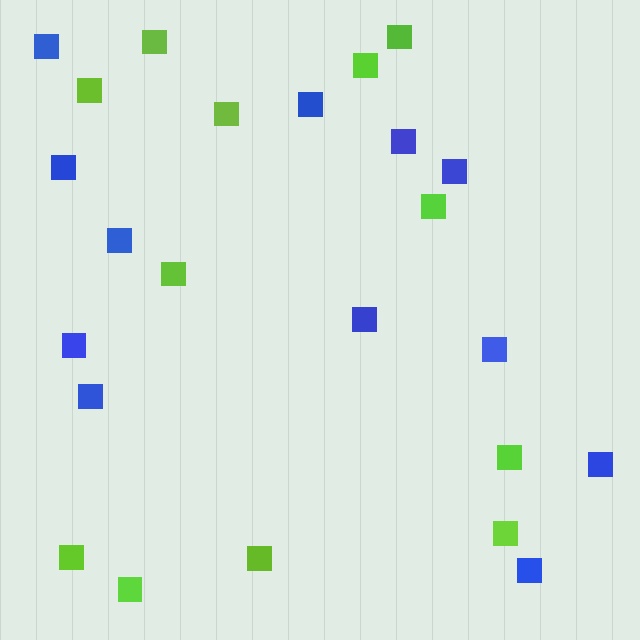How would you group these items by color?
There are 2 groups: one group of lime squares (12) and one group of blue squares (12).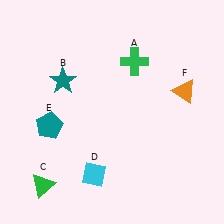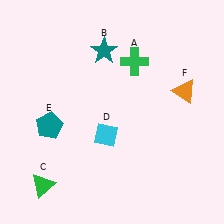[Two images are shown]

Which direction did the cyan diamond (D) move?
The cyan diamond (D) moved up.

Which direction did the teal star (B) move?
The teal star (B) moved right.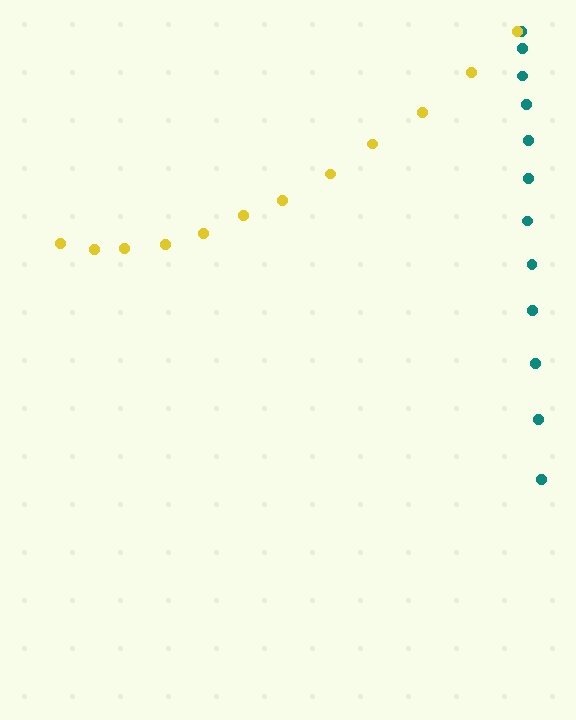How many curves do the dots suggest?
There are 2 distinct paths.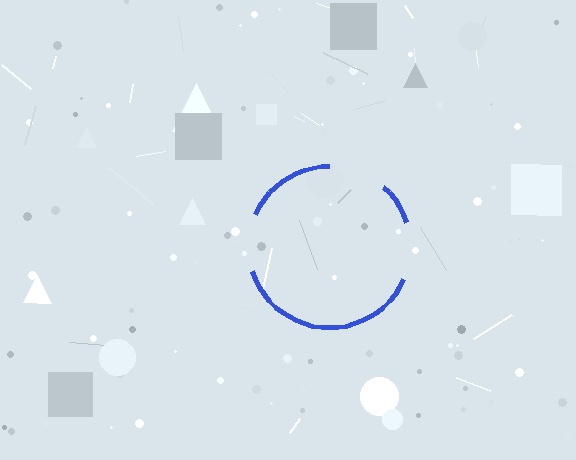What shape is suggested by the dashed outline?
The dashed outline suggests a circle.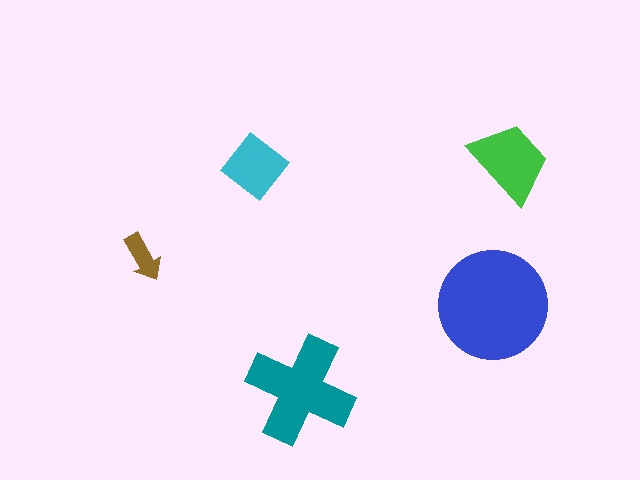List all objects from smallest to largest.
The brown arrow, the cyan diamond, the green trapezoid, the teal cross, the blue circle.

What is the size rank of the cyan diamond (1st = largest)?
4th.